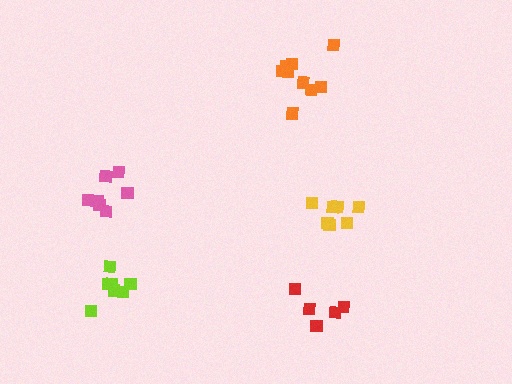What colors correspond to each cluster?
The clusters are colored: yellow, red, orange, lime, pink.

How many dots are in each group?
Group 1: 7 dots, Group 2: 6 dots, Group 3: 9 dots, Group 4: 7 dots, Group 5: 7 dots (36 total).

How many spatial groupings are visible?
There are 5 spatial groupings.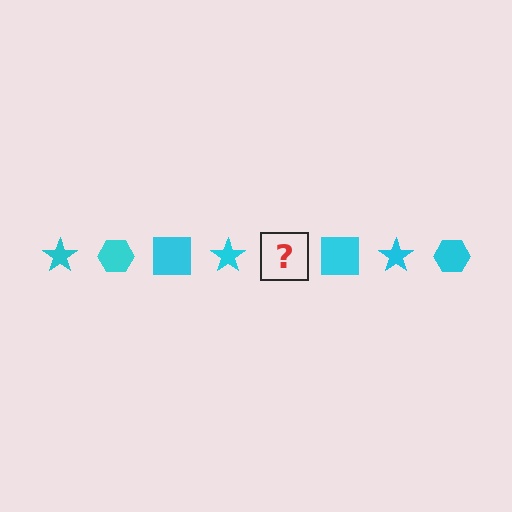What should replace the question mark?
The question mark should be replaced with a cyan hexagon.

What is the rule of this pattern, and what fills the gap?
The rule is that the pattern cycles through star, hexagon, square shapes in cyan. The gap should be filled with a cyan hexagon.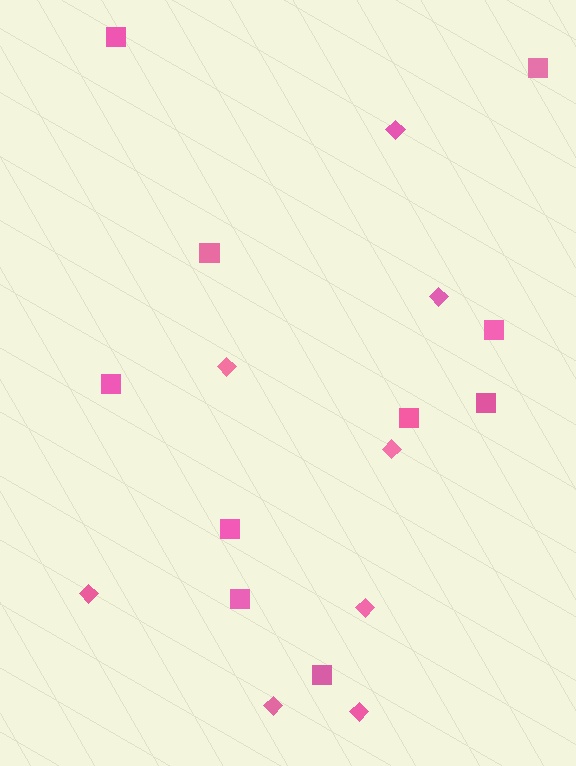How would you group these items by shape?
There are 2 groups: one group of squares (10) and one group of diamonds (8).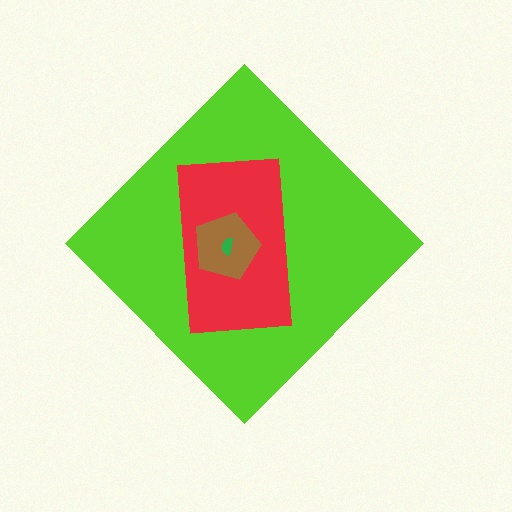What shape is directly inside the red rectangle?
The brown pentagon.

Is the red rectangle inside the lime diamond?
Yes.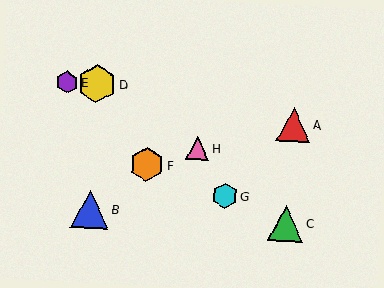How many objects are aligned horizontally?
2 objects (D, E) are aligned horizontally.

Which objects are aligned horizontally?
Objects D, E are aligned horizontally.